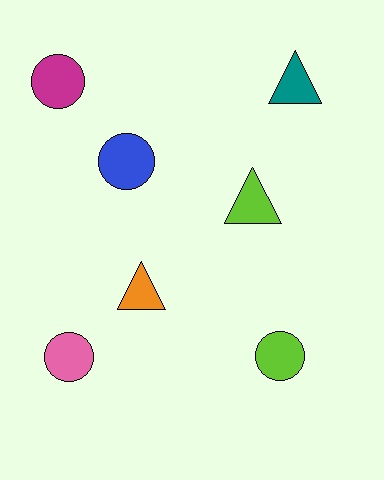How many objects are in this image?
There are 7 objects.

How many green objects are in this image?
There are no green objects.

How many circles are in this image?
There are 4 circles.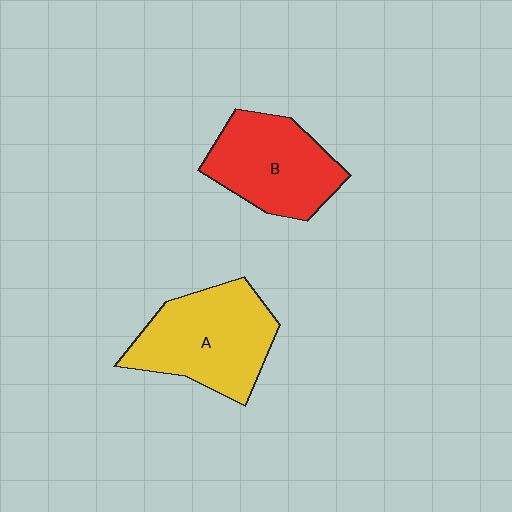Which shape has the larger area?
Shape A (yellow).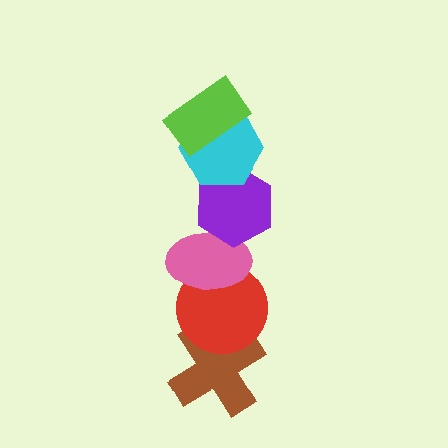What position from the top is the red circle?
The red circle is 5th from the top.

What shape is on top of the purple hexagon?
The cyan hexagon is on top of the purple hexagon.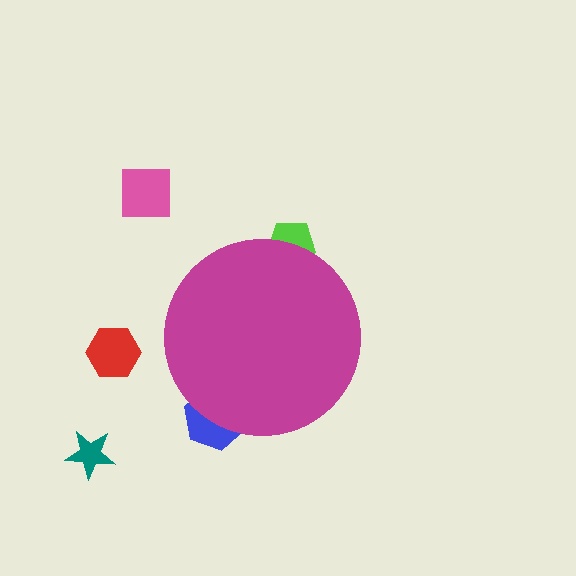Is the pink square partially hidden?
No, the pink square is fully visible.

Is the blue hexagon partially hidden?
Yes, the blue hexagon is partially hidden behind the magenta circle.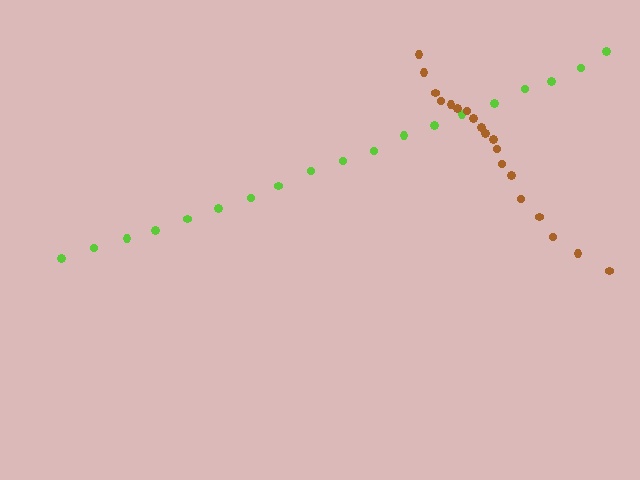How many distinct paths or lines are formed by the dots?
There are 2 distinct paths.